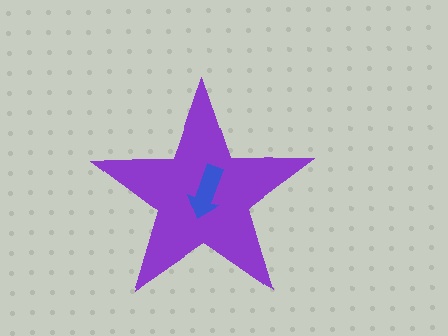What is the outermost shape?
The purple star.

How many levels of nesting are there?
2.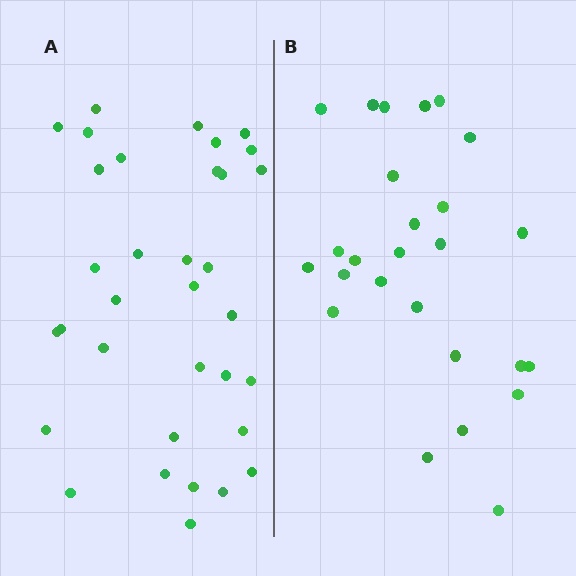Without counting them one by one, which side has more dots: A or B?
Region A (the left region) has more dots.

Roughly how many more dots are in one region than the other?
Region A has roughly 8 or so more dots than region B.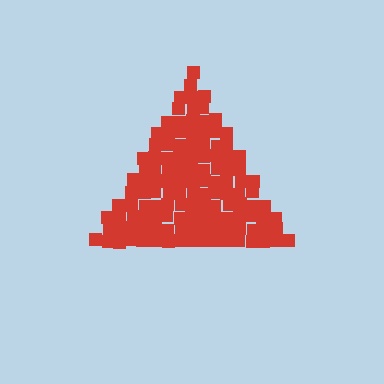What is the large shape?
The large shape is a triangle.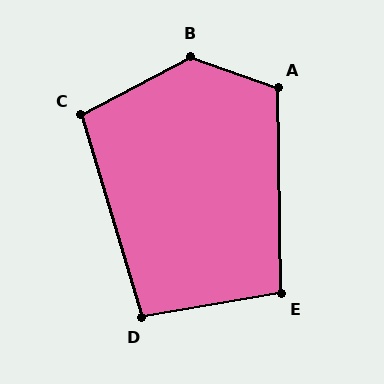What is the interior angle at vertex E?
Approximately 99 degrees (obtuse).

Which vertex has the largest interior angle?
B, at approximately 133 degrees.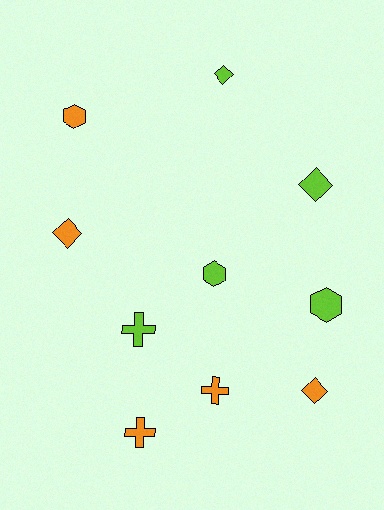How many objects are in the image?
There are 10 objects.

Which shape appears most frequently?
Diamond, with 4 objects.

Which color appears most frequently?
Orange, with 5 objects.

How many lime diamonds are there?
There are 2 lime diamonds.